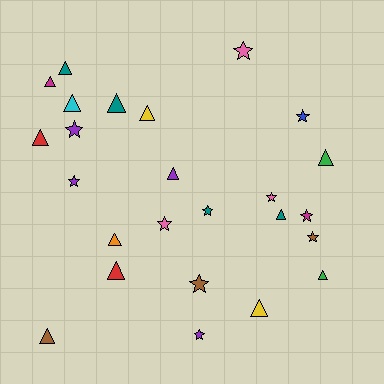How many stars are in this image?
There are 11 stars.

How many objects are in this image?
There are 25 objects.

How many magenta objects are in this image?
There are 2 magenta objects.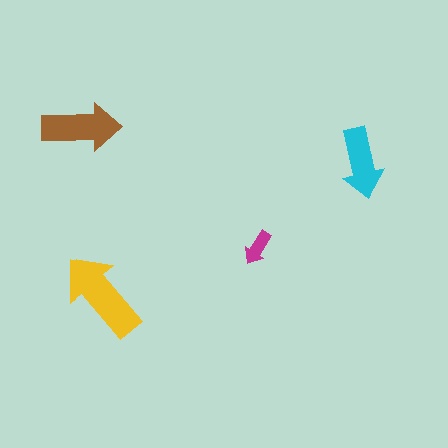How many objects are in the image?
There are 4 objects in the image.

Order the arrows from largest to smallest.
the yellow one, the brown one, the cyan one, the magenta one.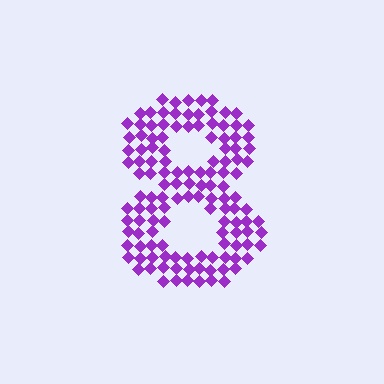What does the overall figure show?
The overall figure shows the digit 8.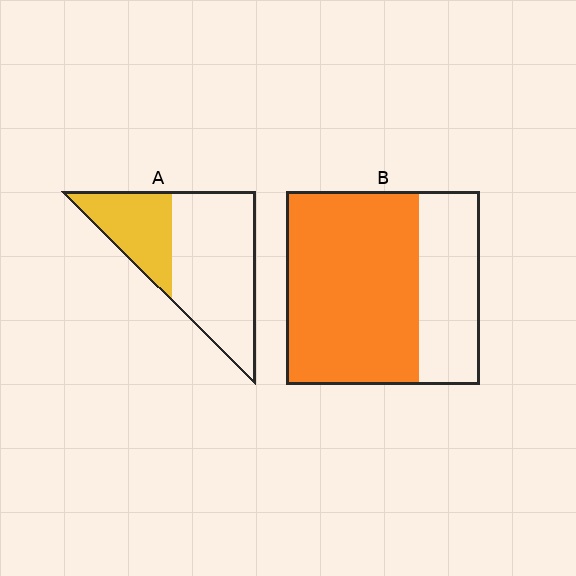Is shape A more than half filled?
No.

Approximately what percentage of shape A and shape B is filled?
A is approximately 35% and B is approximately 70%.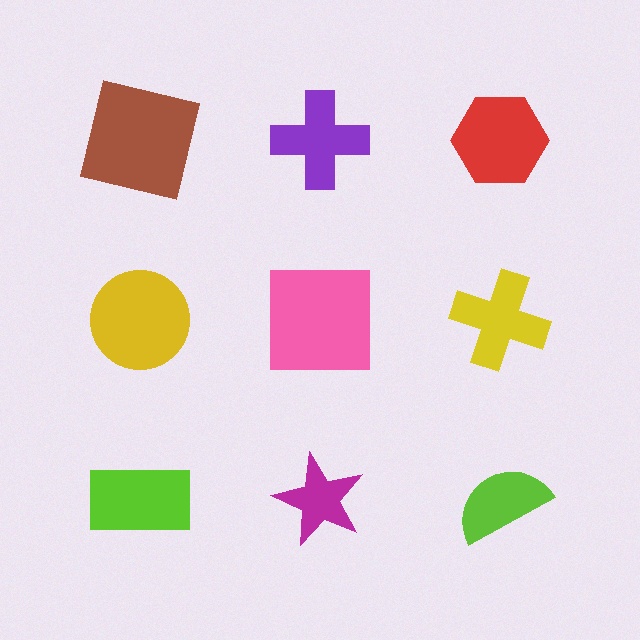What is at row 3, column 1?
A lime rectangle.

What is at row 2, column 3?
A yellow cross.